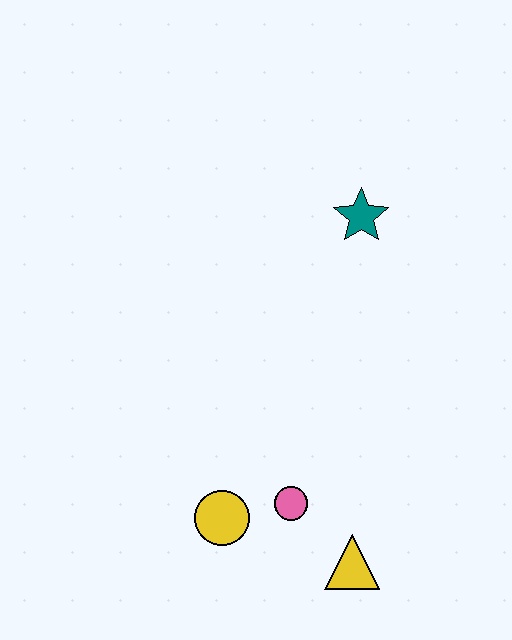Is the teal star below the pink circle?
No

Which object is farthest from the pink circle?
The teal star is farthest from the pink circle.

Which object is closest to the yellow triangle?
The pink circle is closest to the yellow triangle.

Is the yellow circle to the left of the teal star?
Yes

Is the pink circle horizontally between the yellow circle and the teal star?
Yes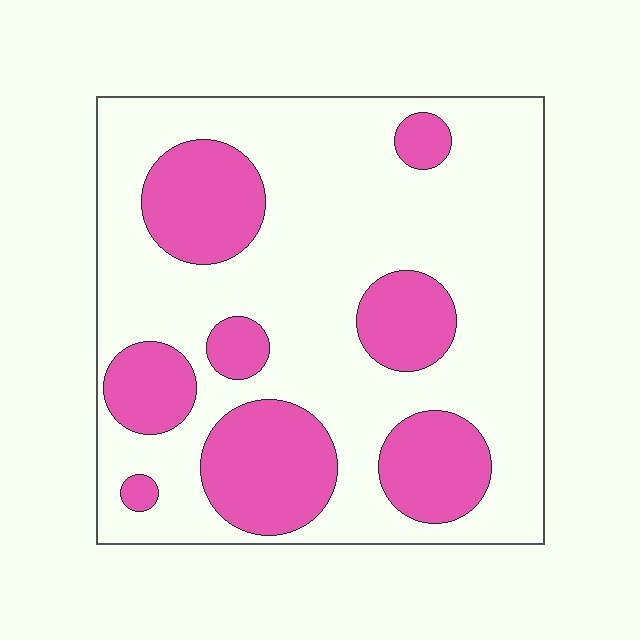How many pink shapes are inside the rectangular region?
8.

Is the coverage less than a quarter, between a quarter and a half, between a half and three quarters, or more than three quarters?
Between a quarter and a half.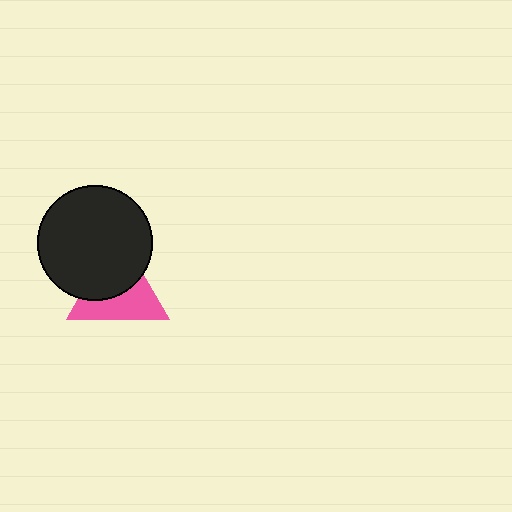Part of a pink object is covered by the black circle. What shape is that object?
It is a triangle.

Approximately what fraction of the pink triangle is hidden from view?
Roughly 50% of the pink triangle is hidden behind the black circle.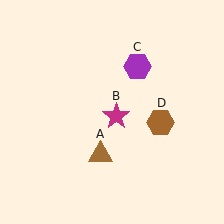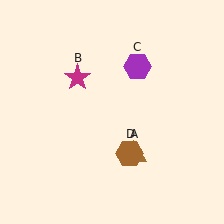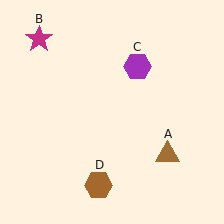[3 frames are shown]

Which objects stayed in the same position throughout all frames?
Purple hexagon (object C) remained stationary.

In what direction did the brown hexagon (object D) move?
The brown hexagon (object D) moved down and to the left.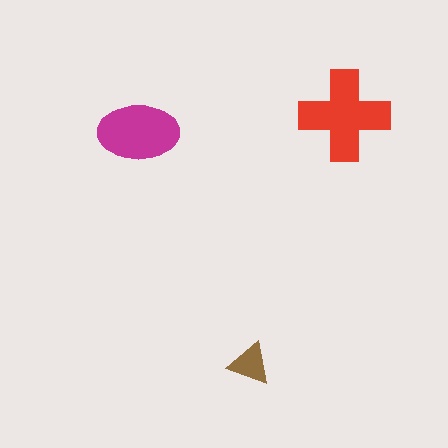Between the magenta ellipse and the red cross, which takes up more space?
The red cross.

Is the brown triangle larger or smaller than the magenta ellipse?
Smaller.